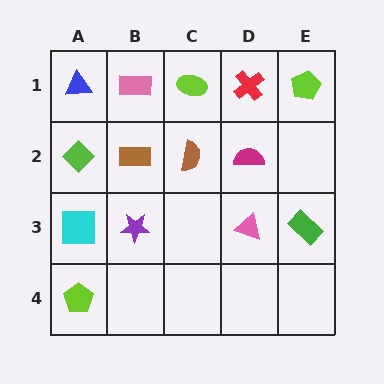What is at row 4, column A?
A lime pentagon.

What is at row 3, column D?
A pink triangle.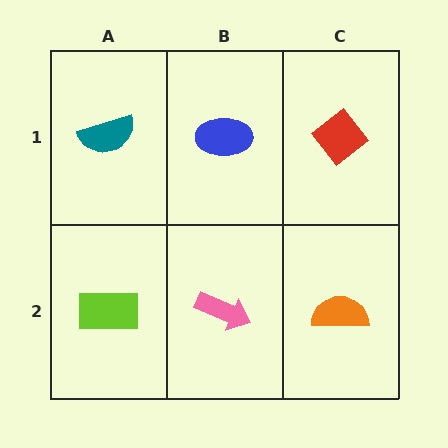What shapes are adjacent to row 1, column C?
An orange semicircle (row 2, column C), a blue ellipse (row 1, column B).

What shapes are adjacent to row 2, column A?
A teal semicircle (row 1, column A), a pink arrow (row 2, column B).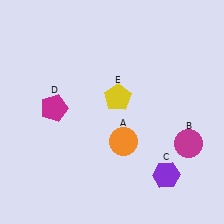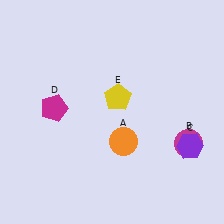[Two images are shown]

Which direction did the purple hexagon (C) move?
The purple hexagon (C) moved up.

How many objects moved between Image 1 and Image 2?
1 object moved between the two images.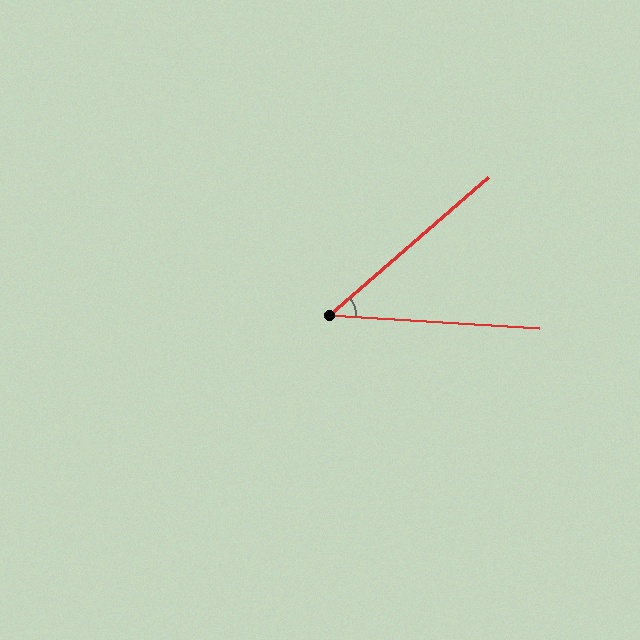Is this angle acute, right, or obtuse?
It is acute.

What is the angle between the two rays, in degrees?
Approximately 45 degrees.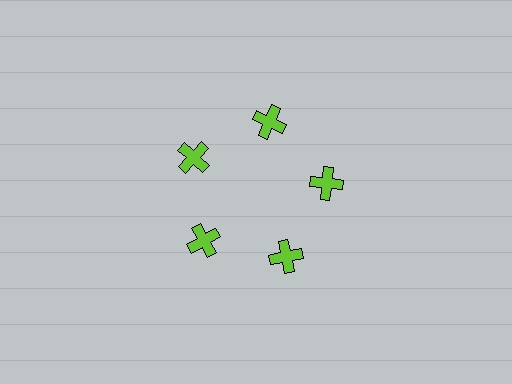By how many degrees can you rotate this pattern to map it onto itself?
The pattern maps onto itself every 72 degrees of rotation.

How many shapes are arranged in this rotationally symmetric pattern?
There are 5 shapes, arranged in 5 groups of 1.